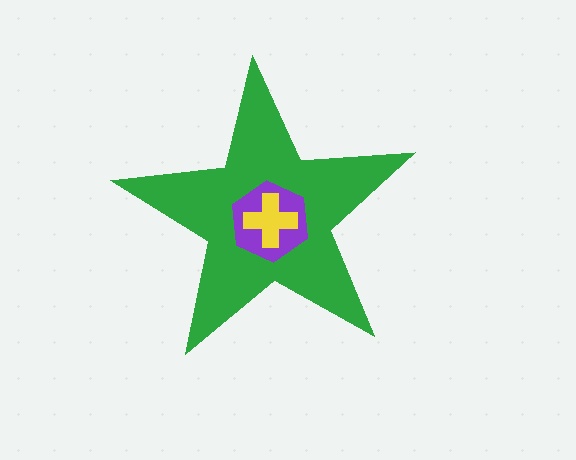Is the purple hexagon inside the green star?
Yes.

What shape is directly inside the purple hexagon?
The yellow cross.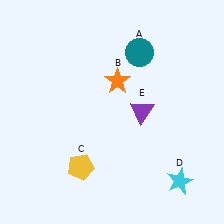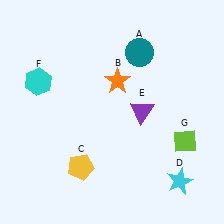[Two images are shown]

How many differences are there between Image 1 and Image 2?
There are 2 differences between the two images.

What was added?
A cyan hexagon (F), a lime diamond (G) were added in Image 2.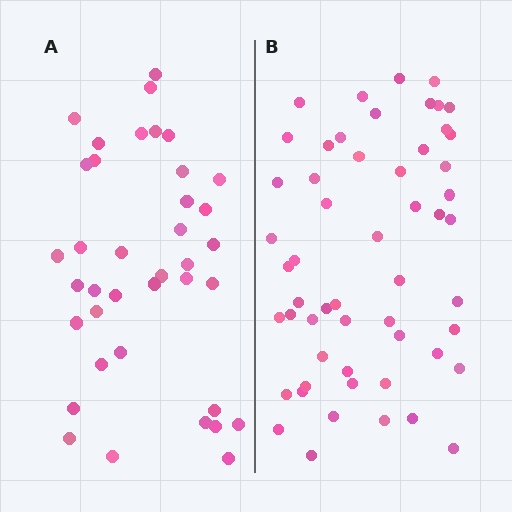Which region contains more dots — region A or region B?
Region B (the right region) has more dots.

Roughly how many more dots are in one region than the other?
Region B has approximately 15 more dots than region A.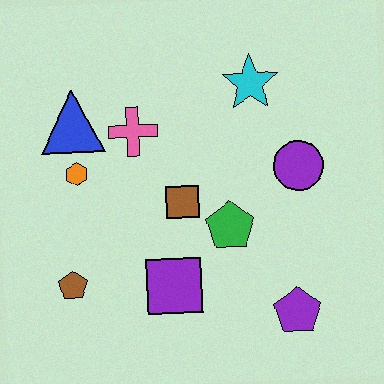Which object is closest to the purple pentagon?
The green pentagon is closest to the purple pentagon.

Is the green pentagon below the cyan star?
Yes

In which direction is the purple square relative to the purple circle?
The purple square is to the left of the purple circle.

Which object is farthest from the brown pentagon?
The cyan star is farthest from the brown pentagon.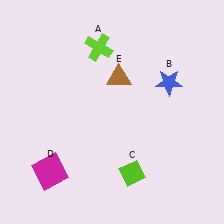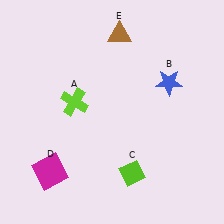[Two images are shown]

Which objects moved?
The objects that moved are: the lime cross (A), the brown triangle (E).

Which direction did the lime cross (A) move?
The lime cross (A) moved down.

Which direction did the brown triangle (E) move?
The brown triangle (E) moved up.